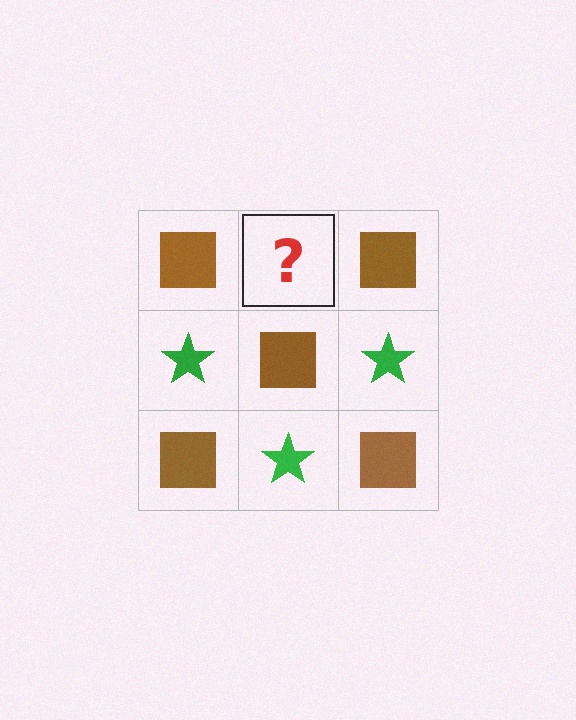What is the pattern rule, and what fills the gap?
The rule is that it alternates brown square and green star in a checkerboard pattern. The gap should be filled with a green star.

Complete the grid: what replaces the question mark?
The question mark should be replaced with a green star.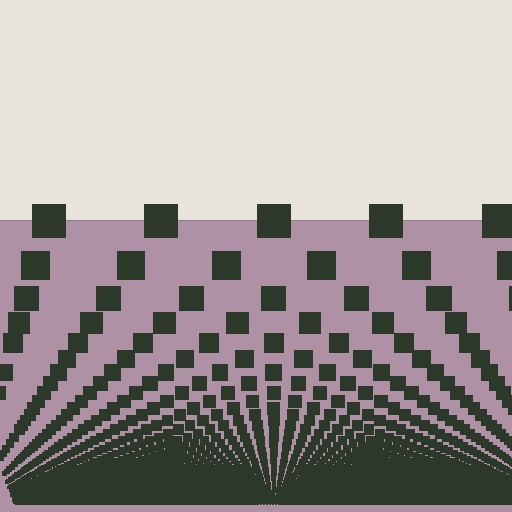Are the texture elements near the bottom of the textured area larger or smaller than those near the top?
Smaller. The gradient is inverted — elements near the bottom are smaller and denser.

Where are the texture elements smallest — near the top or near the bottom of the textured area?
Near the bottom.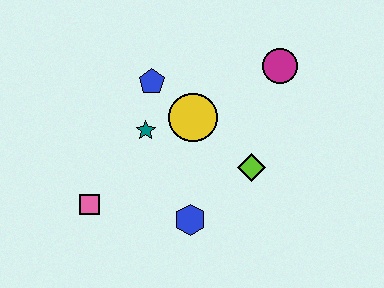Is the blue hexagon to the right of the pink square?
Yes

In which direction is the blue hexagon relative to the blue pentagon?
The blue hexagon is below the blue pentagon.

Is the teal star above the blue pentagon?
No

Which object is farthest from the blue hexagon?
The magenta circle is farthest from the blue hexagon.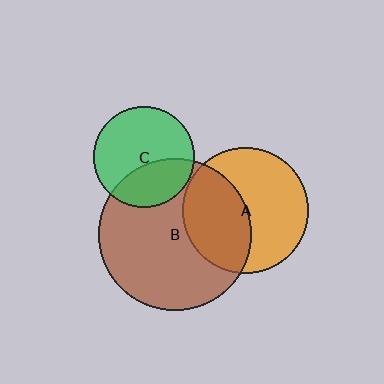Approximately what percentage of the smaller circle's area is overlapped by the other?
Approximately 35%.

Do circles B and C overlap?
Yes.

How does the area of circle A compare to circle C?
Approximately 1.6 times.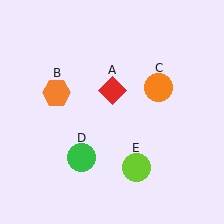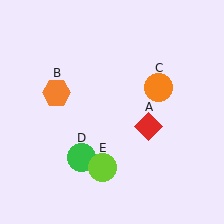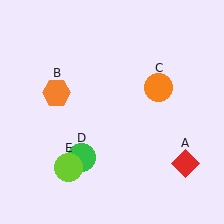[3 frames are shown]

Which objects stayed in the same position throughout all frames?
Orange hexagon (object B) and orange circle (object C) and green circle (object D) remained stationary.